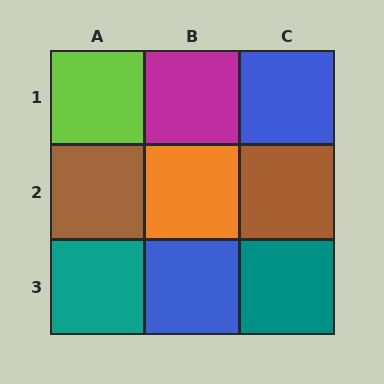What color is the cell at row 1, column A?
Lime.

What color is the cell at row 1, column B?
Magenta.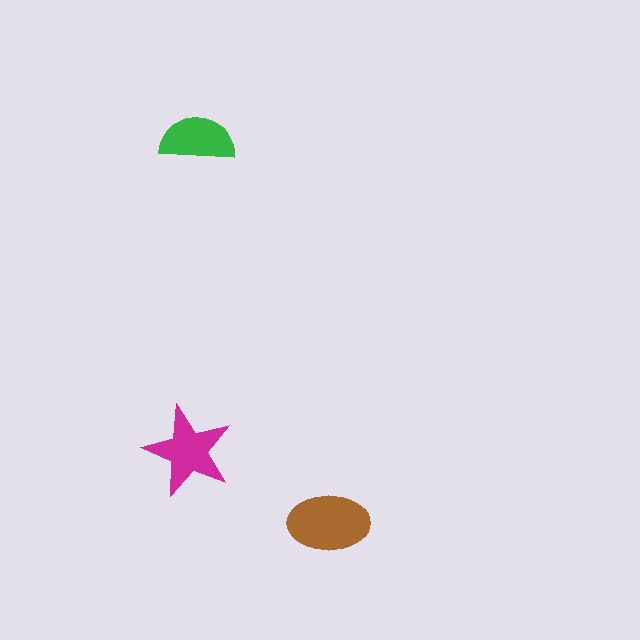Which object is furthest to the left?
The magenta star is leftmost.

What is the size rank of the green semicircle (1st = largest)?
3rd.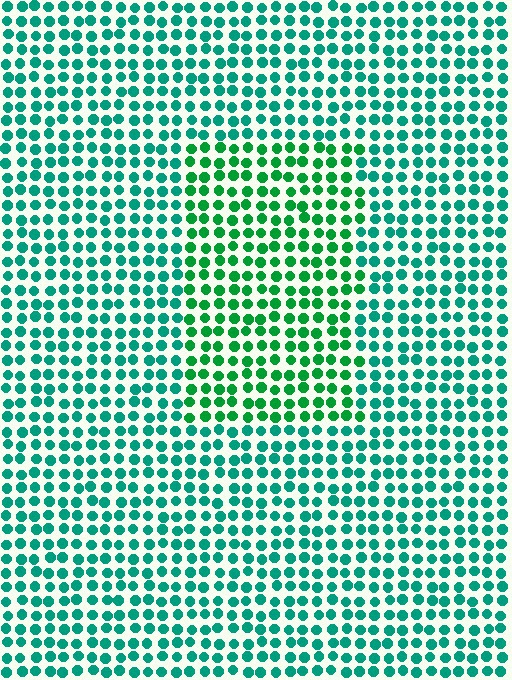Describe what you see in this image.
The image is filled with small teal elements in a uniform arrangement. A rectangle-shaped region is visible where the elements are tinted to a slightly different hue, forming a subtle color boundary.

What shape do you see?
I see a rectangle.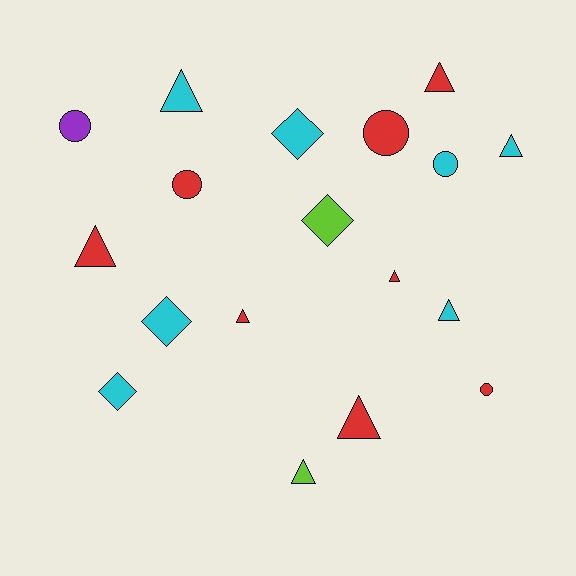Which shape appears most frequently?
Triangle, with 9 objects.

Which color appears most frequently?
Red, with 8 objects.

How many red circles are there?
There are 3 red circles.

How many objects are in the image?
There are 18 objects.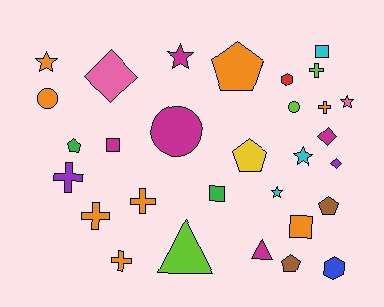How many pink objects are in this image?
There are 2 pink objects.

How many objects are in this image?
There are 30 objects.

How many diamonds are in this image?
There are 3 diamonds.